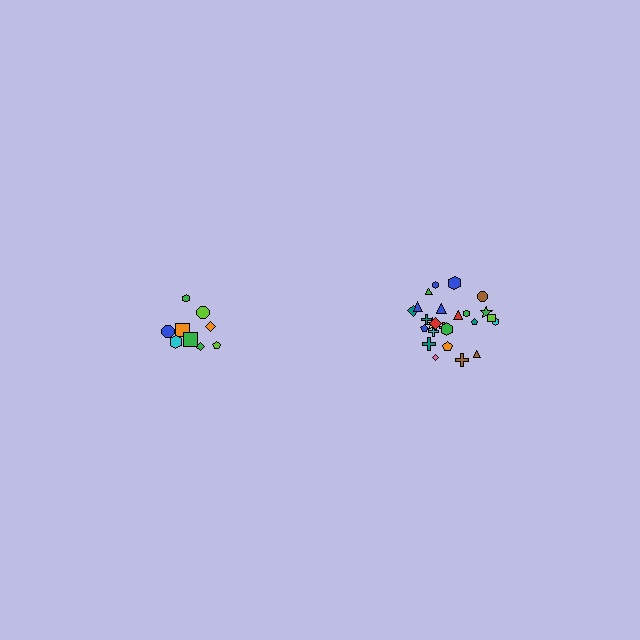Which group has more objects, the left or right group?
The right group.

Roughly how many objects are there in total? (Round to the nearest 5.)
Roughly 35 objects in total.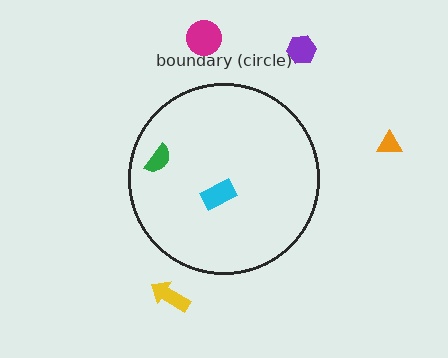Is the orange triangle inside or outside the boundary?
Outside.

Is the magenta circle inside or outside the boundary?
Outside.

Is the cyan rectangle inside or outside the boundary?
Inside.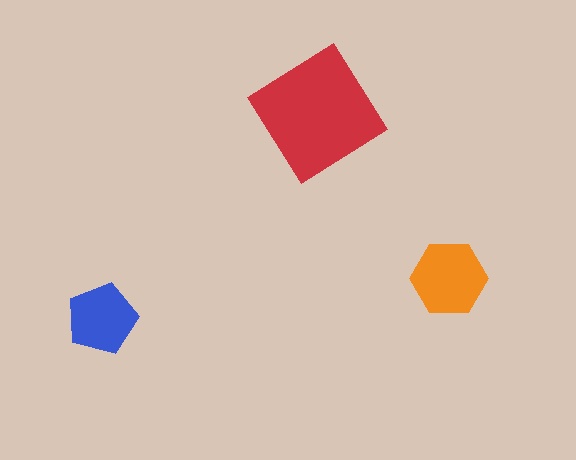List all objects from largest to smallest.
The red diamond, the orange hexagon, the blue pentagon.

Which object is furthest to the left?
The blue pentagon is leftmost.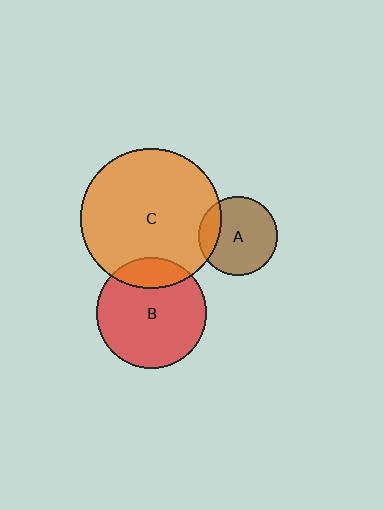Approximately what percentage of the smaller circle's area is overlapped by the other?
Approximately 15%.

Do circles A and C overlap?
Yes.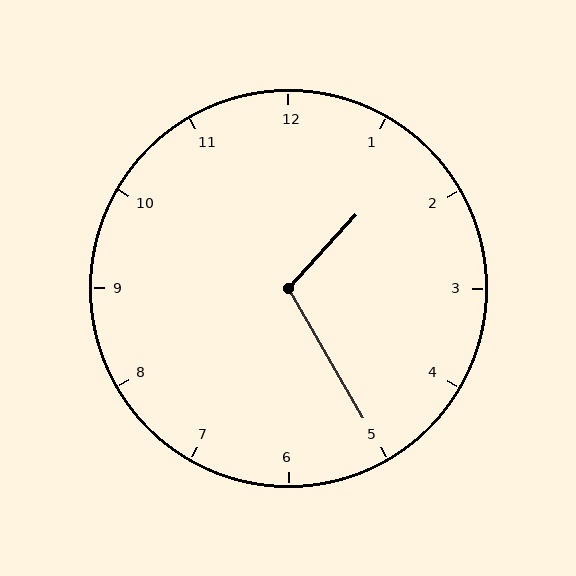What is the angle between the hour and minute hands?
Approximately 108 degrees.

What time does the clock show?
1:25.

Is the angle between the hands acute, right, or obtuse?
It is obtuse.